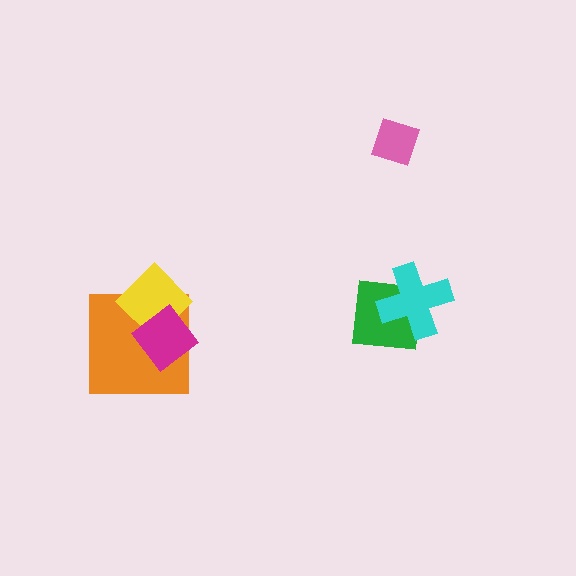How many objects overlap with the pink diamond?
0 objects overlap with the pink diamond.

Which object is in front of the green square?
The cyan cross is in front of the green square.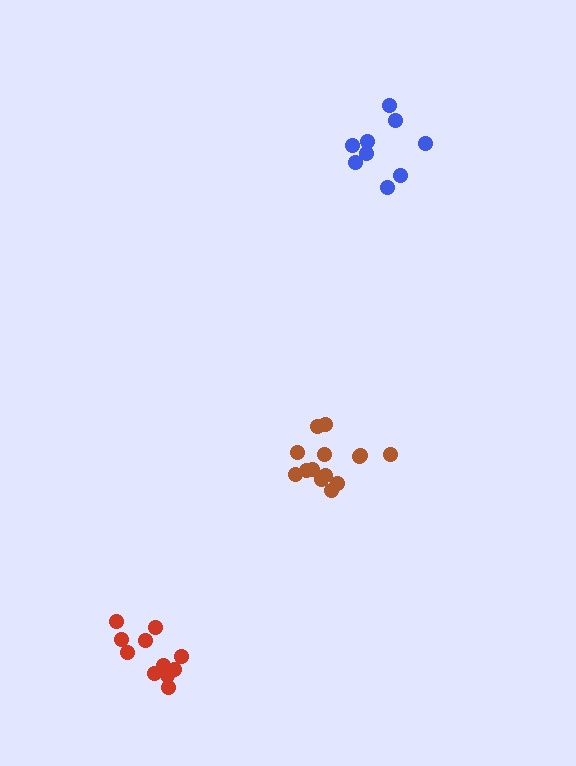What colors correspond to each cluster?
The clusters are colored: brown, red, blue.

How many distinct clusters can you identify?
There are 3 distinct clusters.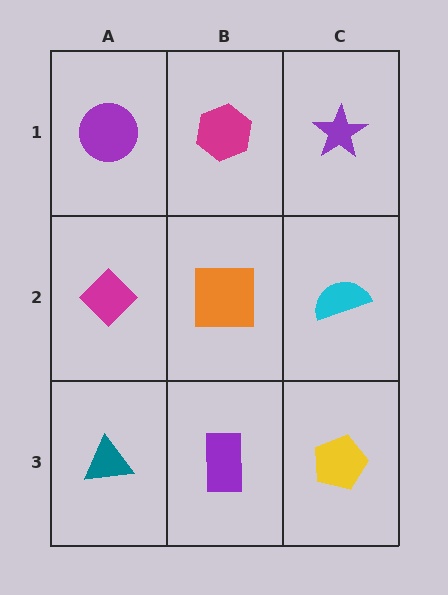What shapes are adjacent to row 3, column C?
A cyan semicircle (row 2, column C), a purple rectangle (row 3, column B).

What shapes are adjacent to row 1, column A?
A magenta diamond (row 2, column A), a magenta hexagon (row 1, column B).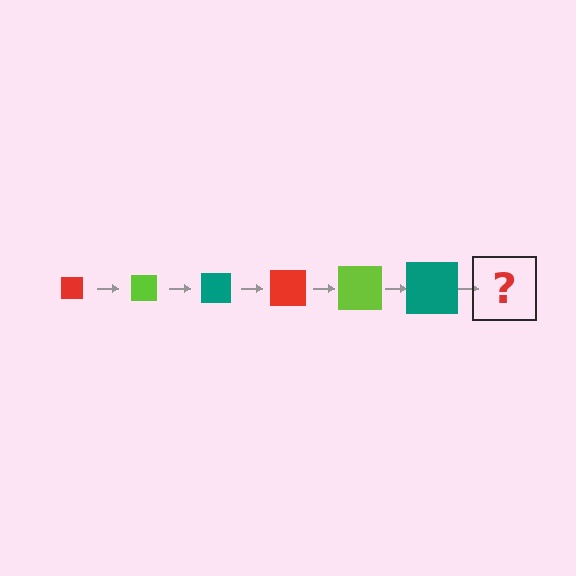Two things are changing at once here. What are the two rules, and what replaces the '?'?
The two rules are that the square grows larger each step and the color cycles through red, lime, and teal. The '?' should be a red square, larger than the previous one.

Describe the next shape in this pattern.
It should be a red square, larger than the previous one.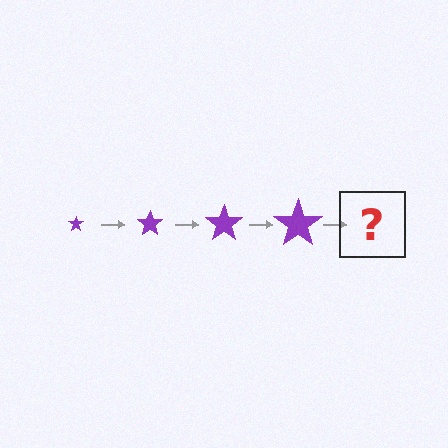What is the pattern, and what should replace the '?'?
The pattern is that the star gets progressively larger each step. The '?' should be a purple star, larger than the previous one.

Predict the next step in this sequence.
The next step is a purple star, larger than the previous one.